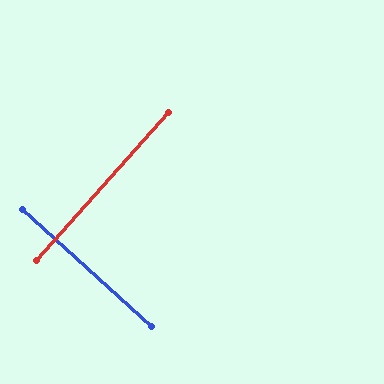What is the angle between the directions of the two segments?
Approximately 90 degrees.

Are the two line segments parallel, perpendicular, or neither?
Perpendicular — they meet at approximately 90°.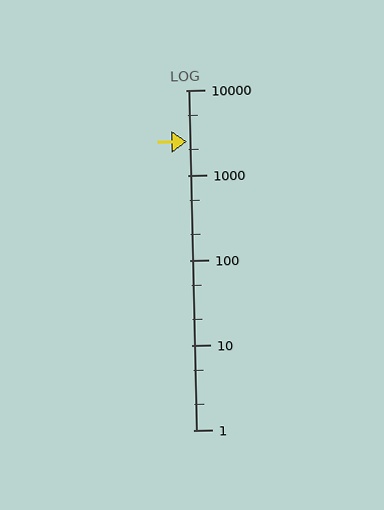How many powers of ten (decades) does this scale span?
The scale spans 4 decades, from 1 to 10000.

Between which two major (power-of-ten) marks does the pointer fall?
The pointer is between 1000 and 10000.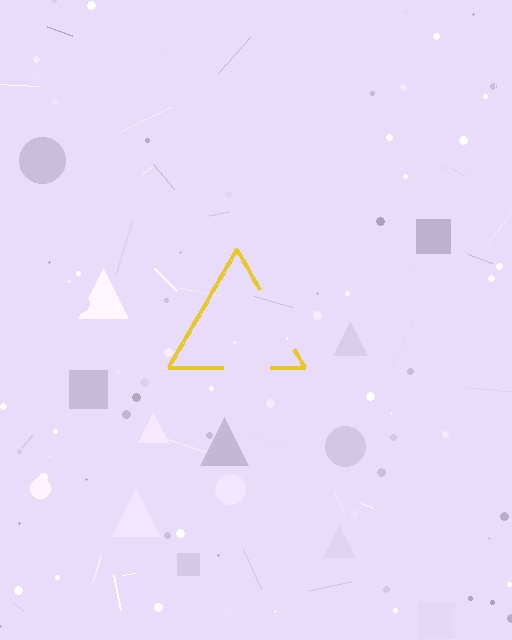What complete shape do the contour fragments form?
The contour fragments form a triangle.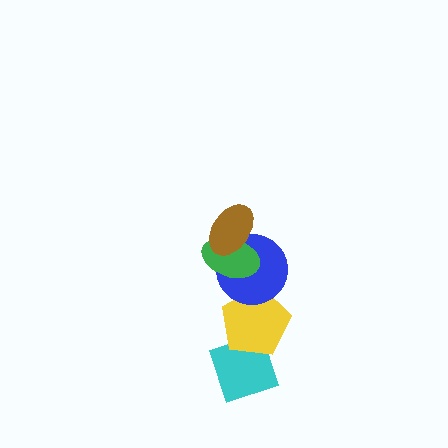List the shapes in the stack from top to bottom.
From top to bottom: the brown ellipse, the green ellipse, the blue circle, the yellow pentagon, the cyan diamond.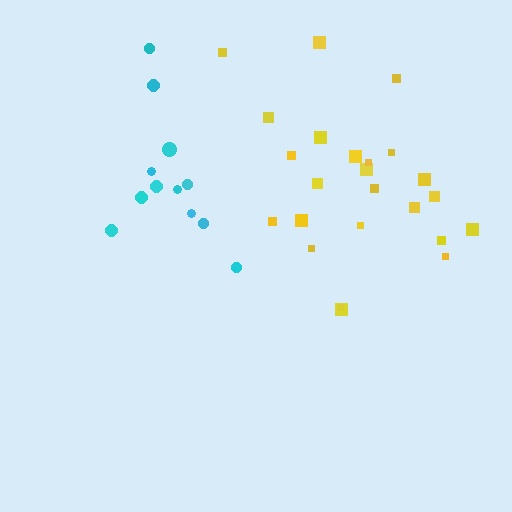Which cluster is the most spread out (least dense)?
Yellow.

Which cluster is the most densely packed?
Cyan.